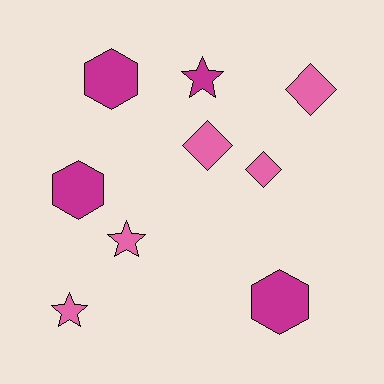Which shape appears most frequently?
Star, with 3 objects.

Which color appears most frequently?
Pink, with 5 objects.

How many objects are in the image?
There are 9 objects.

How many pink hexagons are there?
There are no pink hexagons.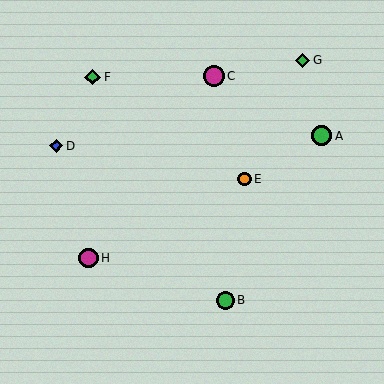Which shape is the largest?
The magenta circle (labeled C) is the largest.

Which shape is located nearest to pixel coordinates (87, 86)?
The green diamond (labeled F) at (93, 77) is nearest to that location.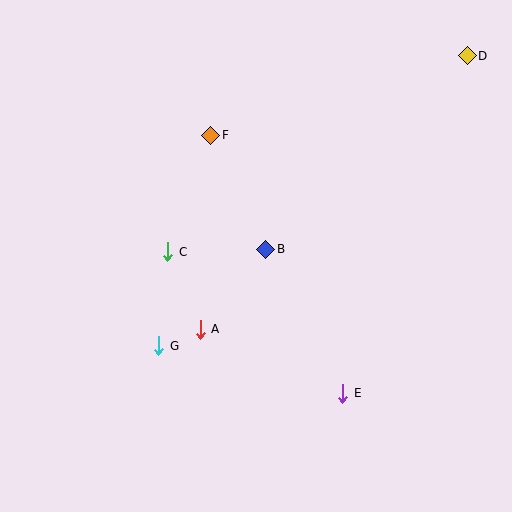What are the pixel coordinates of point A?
Point A is at (200, 329).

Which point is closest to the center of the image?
Point B at (266, 249) is closest to the center.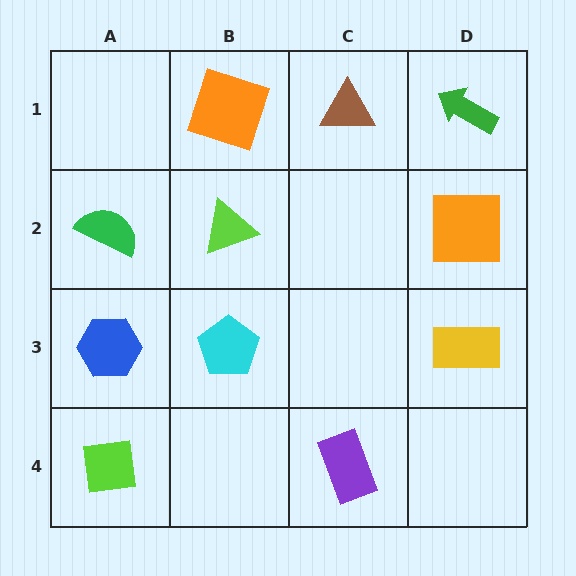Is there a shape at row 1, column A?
No, that cell is empty.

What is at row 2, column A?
A green semicircle.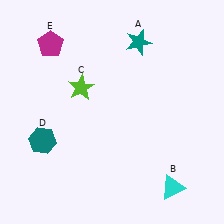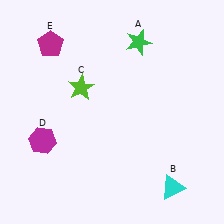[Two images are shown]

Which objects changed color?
A changed from teal to green. D changed from teal to magenta.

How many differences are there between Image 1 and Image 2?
There are 2 differences between the two images.